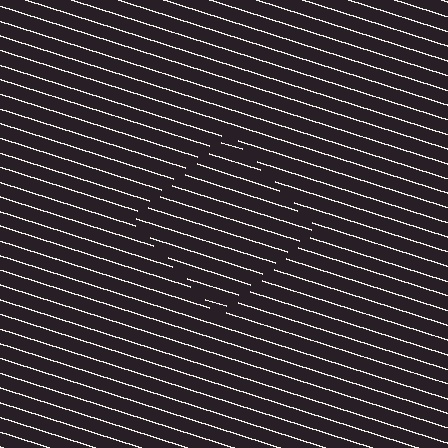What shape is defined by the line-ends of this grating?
An illusory square. The interior of the shape contains the same grating, shifted by half a period — the contour is defined by the phase discontinuity where line-ends from the inner and outer gratings abut.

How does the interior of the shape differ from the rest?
The interior of the shape contains the same grating, shifted by half a period — the contour is defined by the phase discontinuity where line-ends from the inner and outer gratings abut.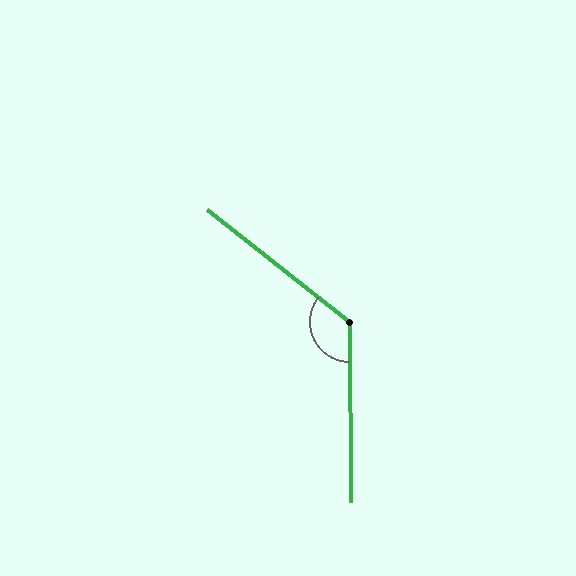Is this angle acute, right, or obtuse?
It is obtuse.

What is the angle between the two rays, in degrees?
Approximately 128 degrees.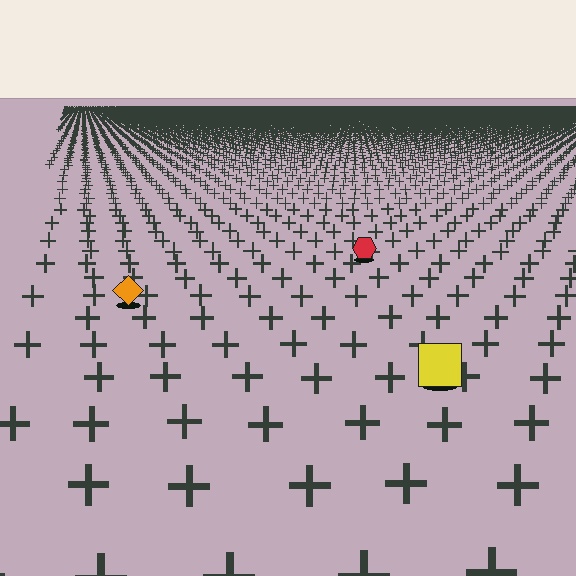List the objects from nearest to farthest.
From nearest to farthest: the yellow square, the orange diamond, the red hexagon.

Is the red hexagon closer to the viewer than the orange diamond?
No. The orange diamond is closer — you can tell from the texture gradient: the ground texture is coarser near it.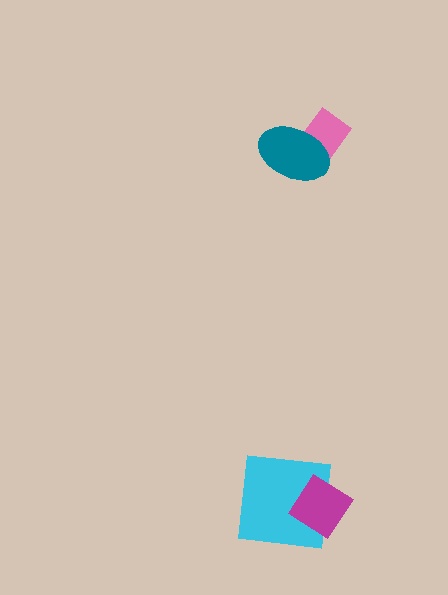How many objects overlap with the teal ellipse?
1 object overlaps with the teal ellipse.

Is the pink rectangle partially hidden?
Yes, it is partially covered by another shape.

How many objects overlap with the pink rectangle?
1 object overlaps with the pink rectangle.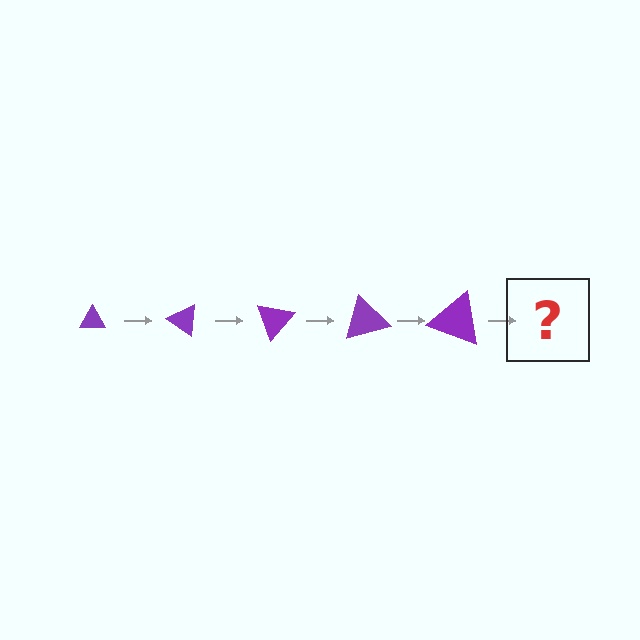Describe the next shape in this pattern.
It should be a triangle, larger than the previous one and rotated 175 degrees from the start.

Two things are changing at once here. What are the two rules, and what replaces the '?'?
The two rules are that the triangle grows larger each step and it rotates 35 degrees each step. The '?' should be a triangle, larger than the previous one and rotated 175 degrees from the start.